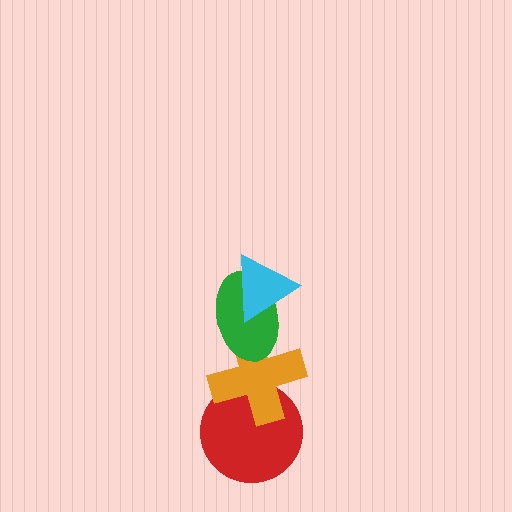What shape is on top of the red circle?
The orange cross is on top of the red circle.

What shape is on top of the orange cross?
The green ellipse is on top of the orange cross.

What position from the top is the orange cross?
The orange cross is 3rd from the top.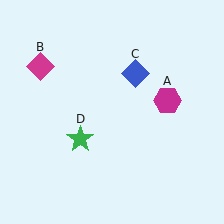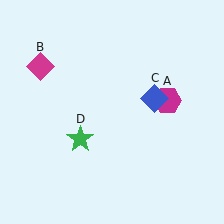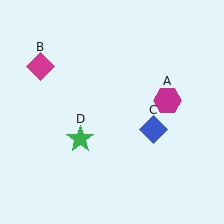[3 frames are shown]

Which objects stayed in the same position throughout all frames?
Magenta hexagon (object A) and magenta diamond (object B) and green star (object D) remained stationary.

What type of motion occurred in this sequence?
The blue diamond (object C) rotated clockwise around the center of the scene.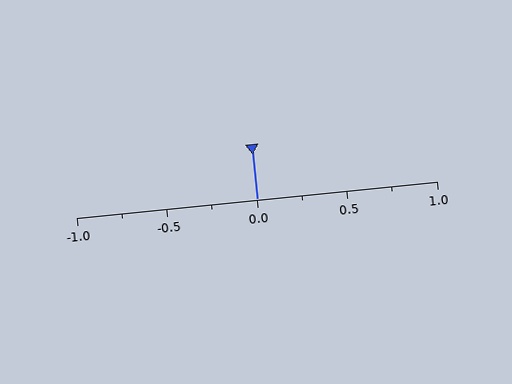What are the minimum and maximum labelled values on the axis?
The axis runs from -1.0 to 1.0.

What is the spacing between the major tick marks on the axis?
The major ticks are spaced 0.5 apart.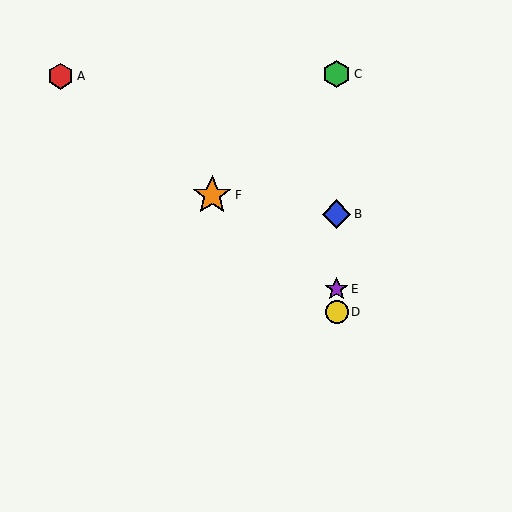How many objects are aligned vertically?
4 objects (B, C, D, E) are aligned vertically.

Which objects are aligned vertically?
Objects B, C, D, E are aligned vertically.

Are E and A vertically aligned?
No, E is at x≈337 and A is at x≈61.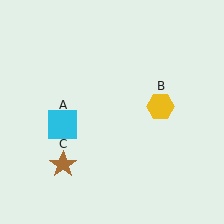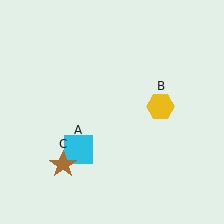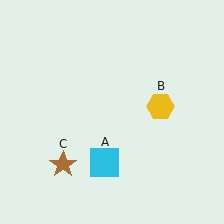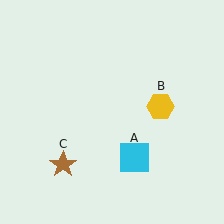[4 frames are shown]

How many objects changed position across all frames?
1 object changed position: cyan square (object A).